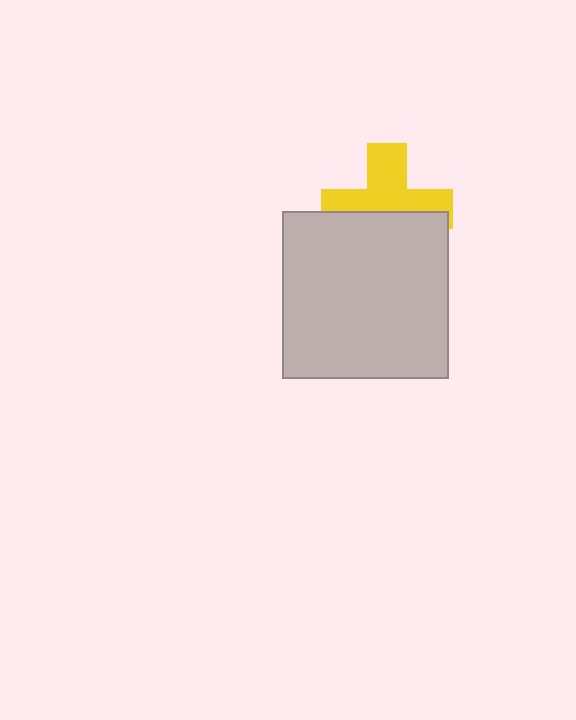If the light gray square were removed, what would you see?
You would see the complete yellow cross.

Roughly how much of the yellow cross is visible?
About half of it is visible (roughly 54%).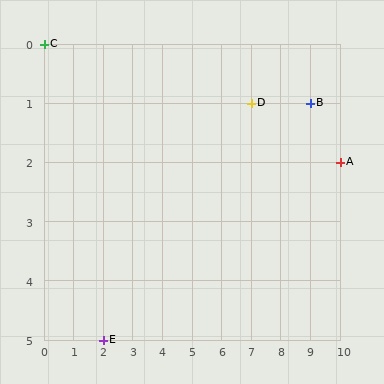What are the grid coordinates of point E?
Point E is at grid coordinates (2, 5).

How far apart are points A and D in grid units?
Points A and D are 3 columns and 1 row apart (about 3.2 grid units diagonally).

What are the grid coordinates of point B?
Point B is at grid coordinates (9, 1).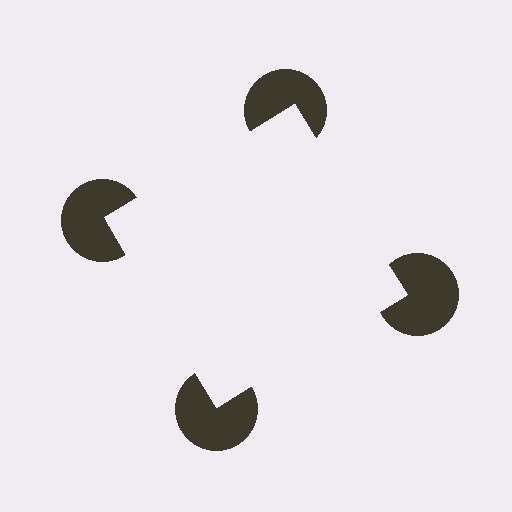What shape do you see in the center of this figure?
An illusory square — its edges are inferred from the aligned wedge cuts in the pac-man discs, not physically drawn.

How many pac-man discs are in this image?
There are 4 — one at each vertex of the illusory square.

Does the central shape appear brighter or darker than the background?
It typically appears slightly brighter than the background, even though no actual brightness change is drawn.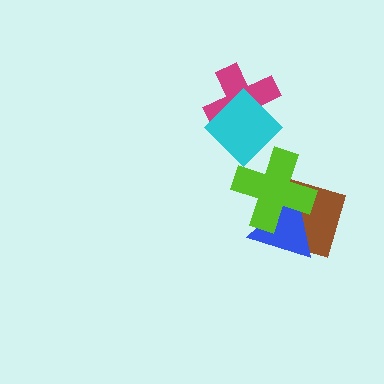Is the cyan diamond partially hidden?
Yes, it is partially covered by another shape.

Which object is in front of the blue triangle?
The lime cross is in front of the blue triangle.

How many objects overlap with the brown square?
2 objects overlap with the brown square.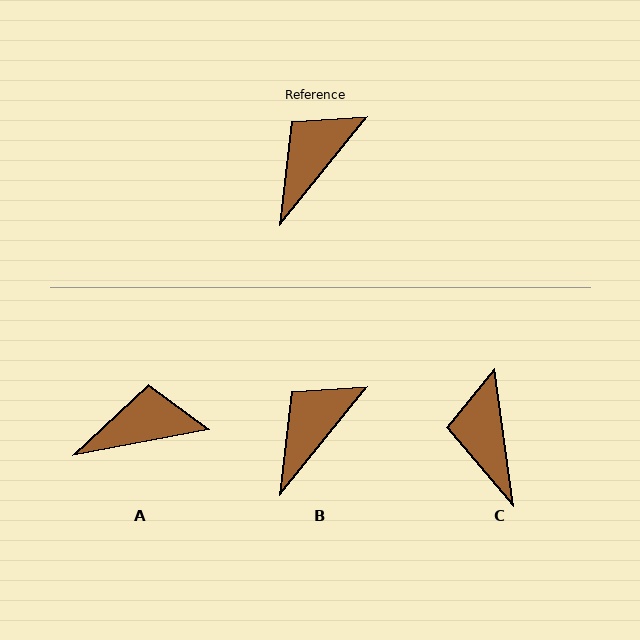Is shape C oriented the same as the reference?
No, it is off by about 47 degrees.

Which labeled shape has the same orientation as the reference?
B.